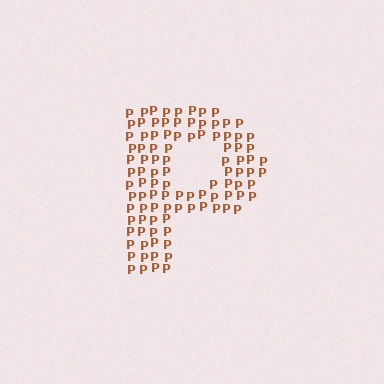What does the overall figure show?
The overall figure shows the letter P.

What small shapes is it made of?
It is made of small letter P's.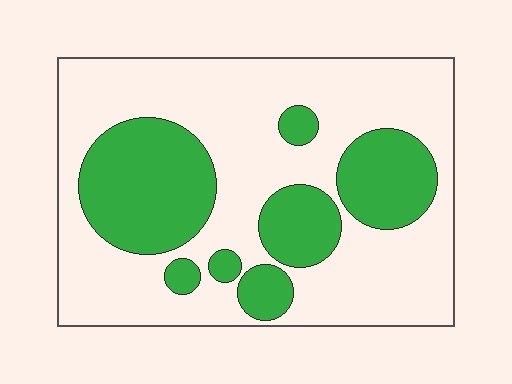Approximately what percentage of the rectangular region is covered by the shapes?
Approximately 30%.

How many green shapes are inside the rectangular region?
7.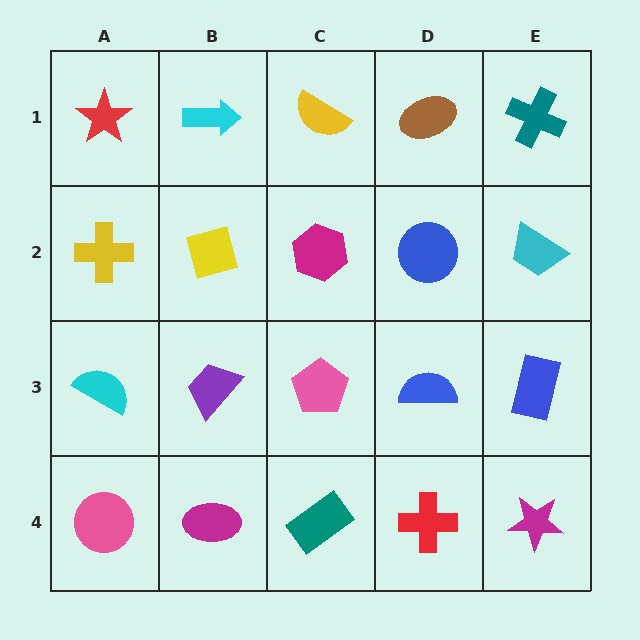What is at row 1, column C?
A yellow semicircle.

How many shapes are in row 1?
5 shapes.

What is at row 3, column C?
A pink pentagon.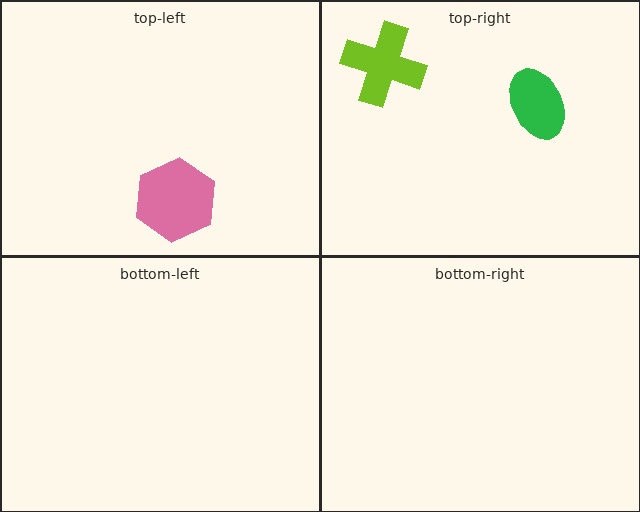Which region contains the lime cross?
The top-right region.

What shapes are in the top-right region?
The green ellipse, the lime cross.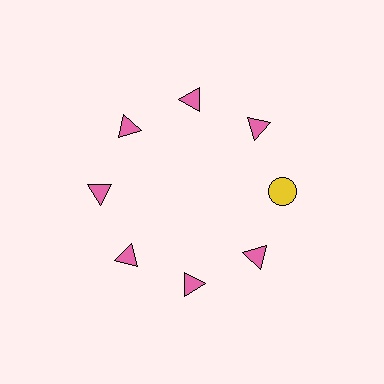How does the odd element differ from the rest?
It differs in both color (yellow instead of pink) and shape (circle instead of triangle).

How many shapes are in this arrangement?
There are 8 shapes arranged in a ring pattern.